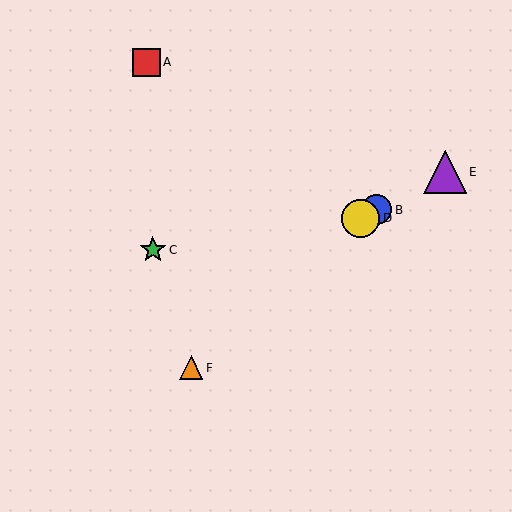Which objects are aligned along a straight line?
Objects B, D, E are aligned along a straight line.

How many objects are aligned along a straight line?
3 objects (B, D, E) are aligned along a straight line.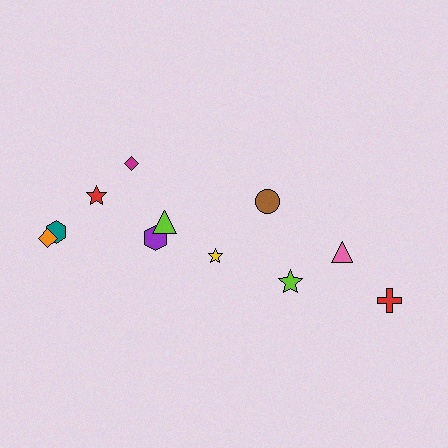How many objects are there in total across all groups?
There are 11 objects.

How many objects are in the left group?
There are 7 objects.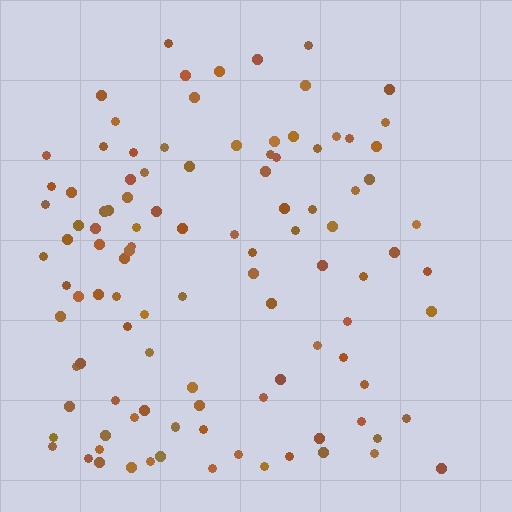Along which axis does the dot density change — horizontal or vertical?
Horizontal.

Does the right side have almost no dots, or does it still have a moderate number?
Still a moderate number, just noticeably fewer than the left.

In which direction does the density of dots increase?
From right to left, with the left side densest.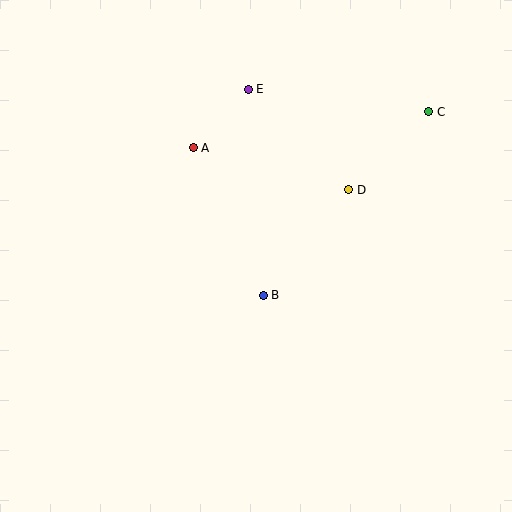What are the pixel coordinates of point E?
Point E is at (248, 89).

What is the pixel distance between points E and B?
The distance between E and B is 206 pixels.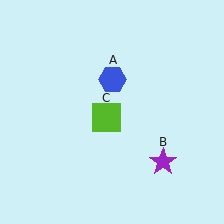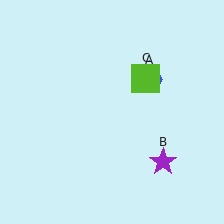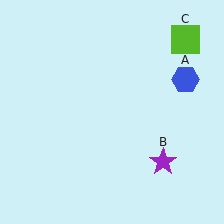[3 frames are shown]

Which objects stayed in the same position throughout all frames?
Purple star (object B) remained stationary.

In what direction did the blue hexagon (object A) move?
The blue hexagon (object A) moved right.